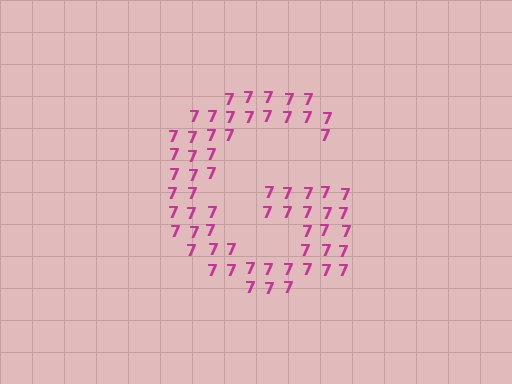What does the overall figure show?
The overall figure shows the letter G.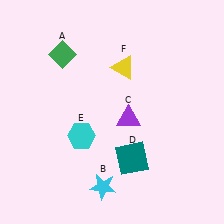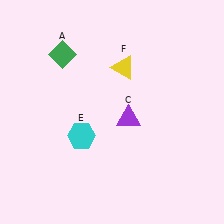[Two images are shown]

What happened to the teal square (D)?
The teal square (D) was removed in Image 2. It was in the bottom-right area of Image 1.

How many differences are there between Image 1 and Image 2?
There are 2 differences between the two images.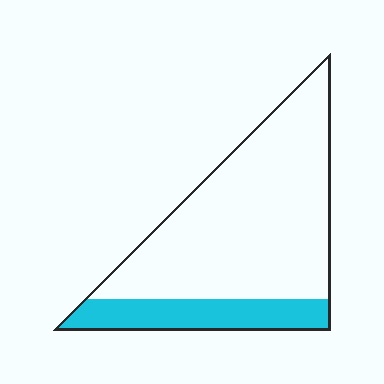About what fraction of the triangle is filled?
About one fifth (1/5).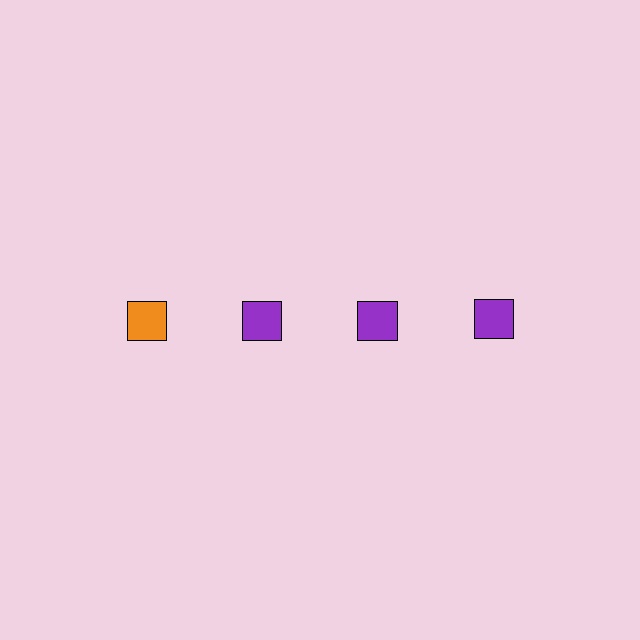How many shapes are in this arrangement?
There are 4 shapes arranged in a grid pattern.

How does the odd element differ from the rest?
It has a different color: orange instead of purple.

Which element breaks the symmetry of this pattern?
The orange square in the top row, leftmost column breaks the symmetry. All other shapes are purple squares.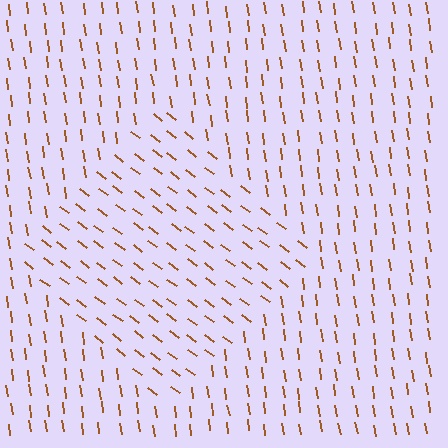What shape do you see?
I see a diamond.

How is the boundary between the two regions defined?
The boundary is defined purely by a change in line orientation (approximately 45 degrees difference). All lines are the same color and thickness.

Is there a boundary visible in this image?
Yes, there is a texture boundary formed by a change in line orientation.